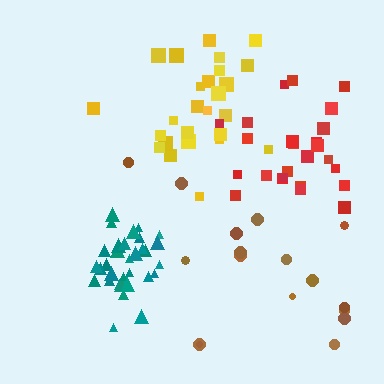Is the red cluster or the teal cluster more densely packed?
Teal.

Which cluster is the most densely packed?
Teal.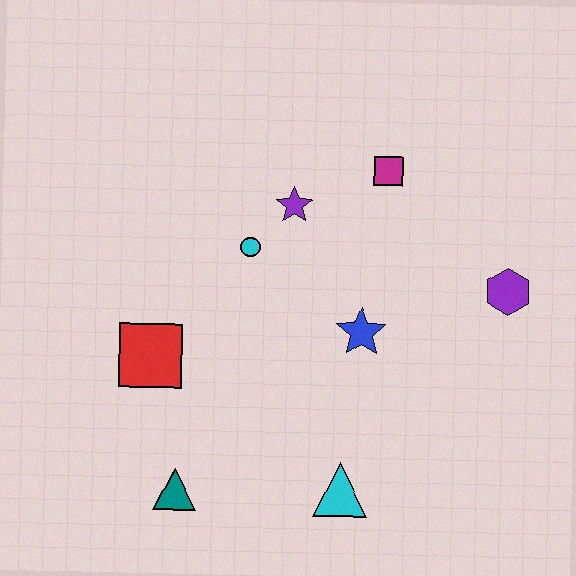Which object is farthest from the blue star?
The teal triangle is farthest from the blue star.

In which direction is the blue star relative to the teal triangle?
The blue star is to the right of the teal triangle.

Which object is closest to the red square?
The teal triangle is closest to the red square.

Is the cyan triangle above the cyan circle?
No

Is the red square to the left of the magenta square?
Yes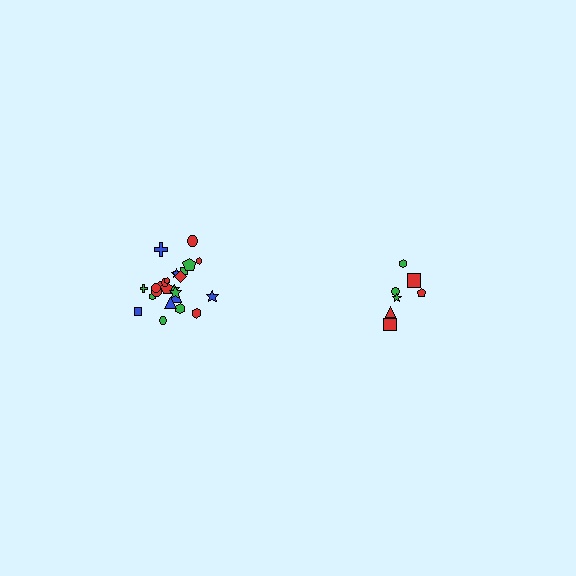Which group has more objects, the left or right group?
The left group.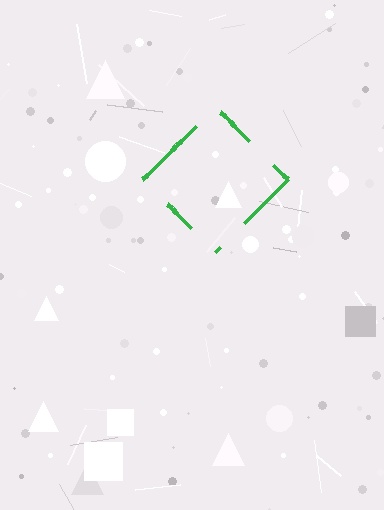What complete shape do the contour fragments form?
The contour fragments form a diamond.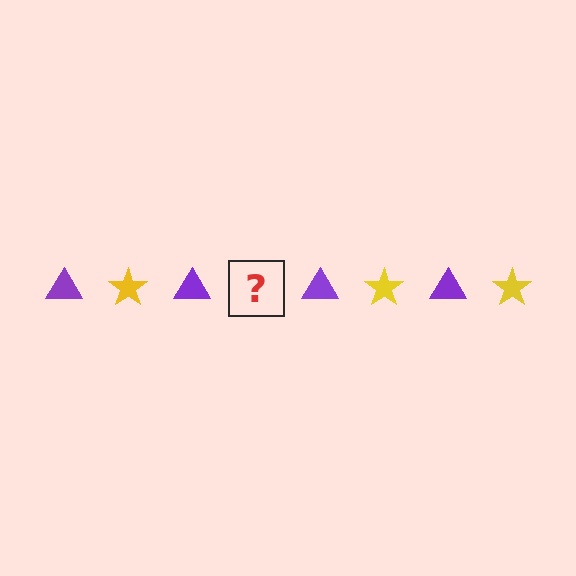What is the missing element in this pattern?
The missing element is a yellow star.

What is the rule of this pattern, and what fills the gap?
The rule is that the pattern alternates between purple triangle and yellow star. The gap should be filled with a yellow star.